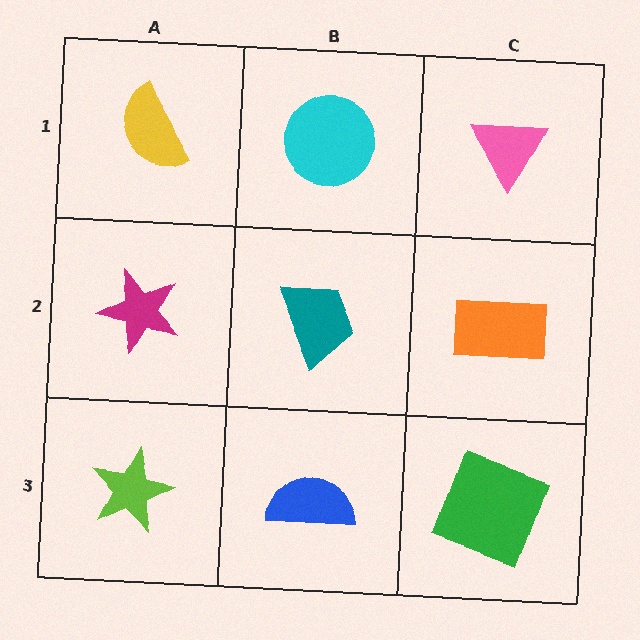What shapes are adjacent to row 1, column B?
A teal trapezoid (row 2, column B), a yellow semicircle (row 1, column A), a pink triangle (row 1, column C).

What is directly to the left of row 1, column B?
A yellow semicircle.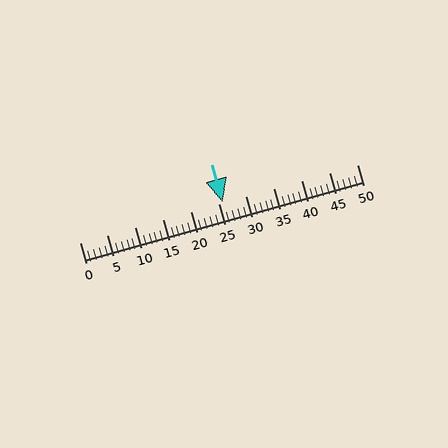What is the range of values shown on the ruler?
The ruler shows values from 0 to 50.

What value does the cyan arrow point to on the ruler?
The cyan arrow points to approximately 26.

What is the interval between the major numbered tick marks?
The major tick marks are spaced 5 units apart.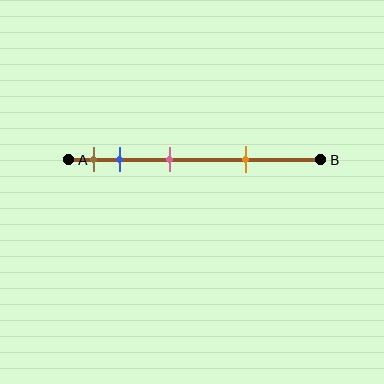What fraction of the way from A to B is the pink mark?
The pink mark is approximately 40% (0.4) of the way from A to B.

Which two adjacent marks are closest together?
The brown and blue marks are the closest adjacent pair.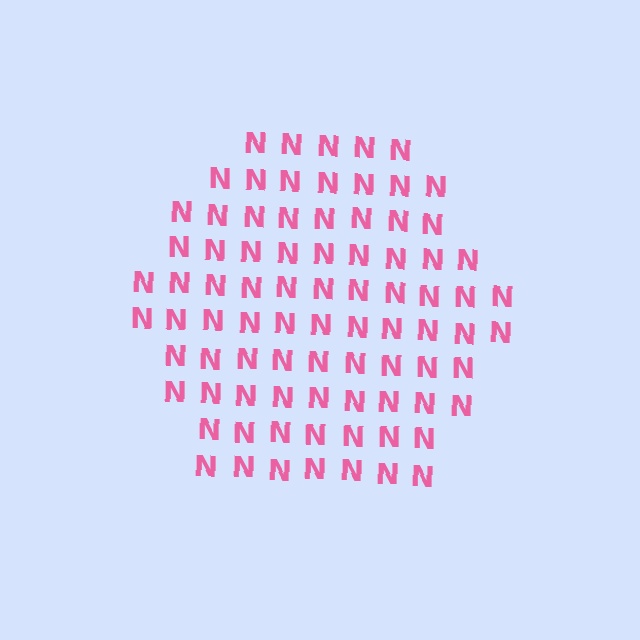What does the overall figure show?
The overall figure shows a hexagon.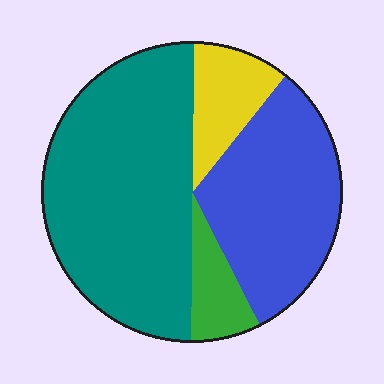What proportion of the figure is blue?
Blue takes up about one third (1/3) of the figure.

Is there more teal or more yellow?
Teal.